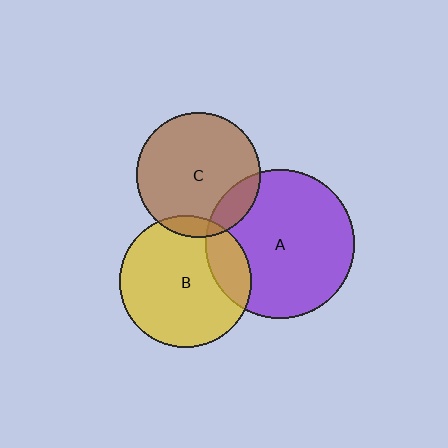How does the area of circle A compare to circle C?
Approximately 1.4 times.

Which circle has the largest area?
Circle A (purple).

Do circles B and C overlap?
Yes.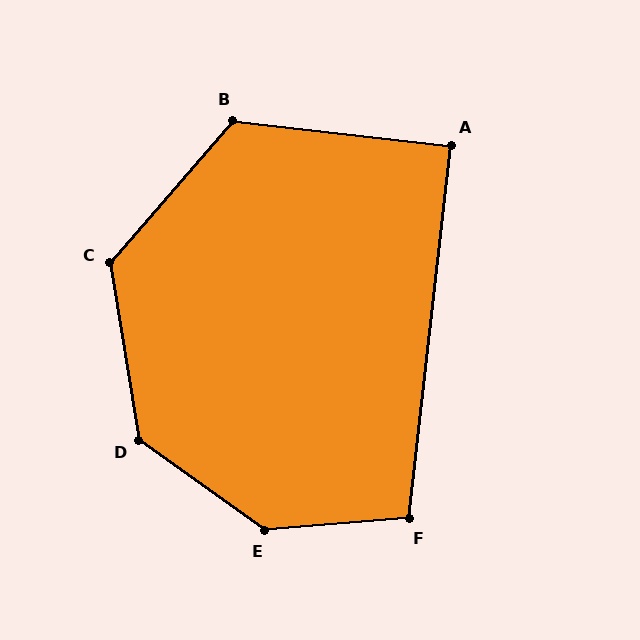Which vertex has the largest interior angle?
E, at approximately 140 degrees.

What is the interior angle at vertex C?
Approximately 130 degrees (obtuse).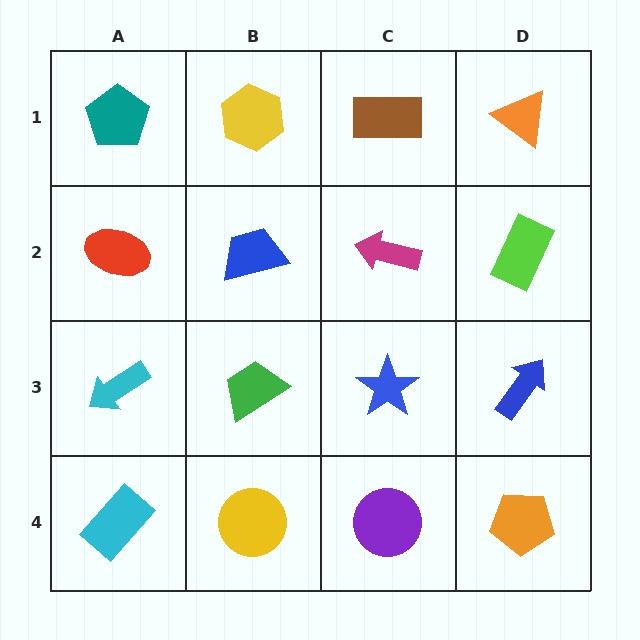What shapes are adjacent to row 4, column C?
A blue star (row 3, column C), a yellow circle (row 4, column B), an orange pentagon (row 4, column D).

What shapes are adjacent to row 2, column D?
An orange triangle (row 1, column D), a blue arrow (row 3, column D), a magenta arrow (row 2, column C).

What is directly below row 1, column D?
A lime rectangle.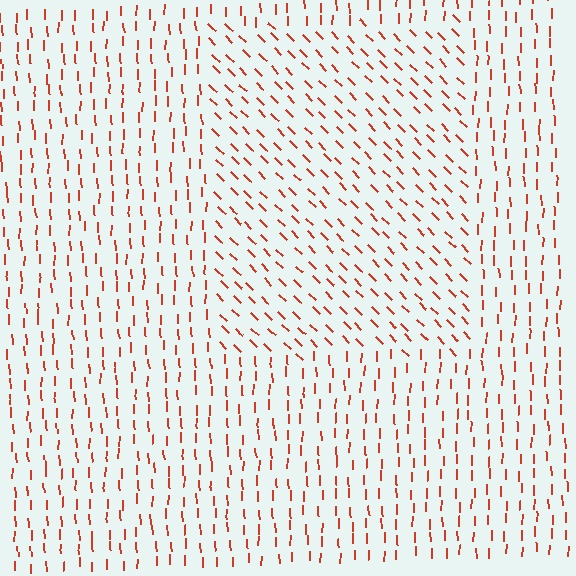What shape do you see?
I see a rectangle.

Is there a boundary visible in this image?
Yes, there is a texture boundary formed by a change in line orientation.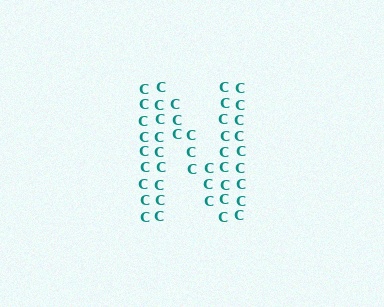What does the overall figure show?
The overall figure shows the letter N.